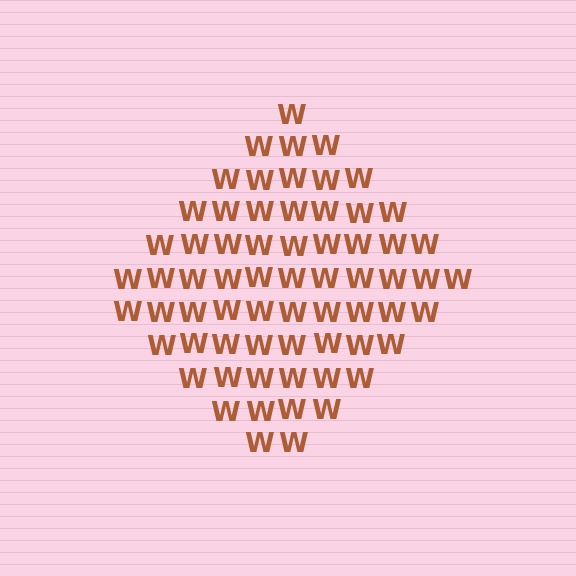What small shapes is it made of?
It is made of small letter W's.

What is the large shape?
The large shape is a diamond.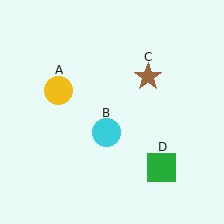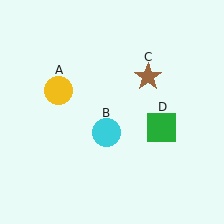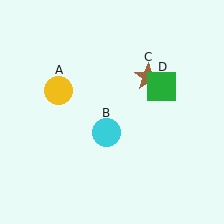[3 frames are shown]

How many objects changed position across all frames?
1 object changed position: green square (object D).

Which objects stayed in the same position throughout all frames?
Yellow circle (object A) and cyan circle (object B) and brown star (object C) remained stationary.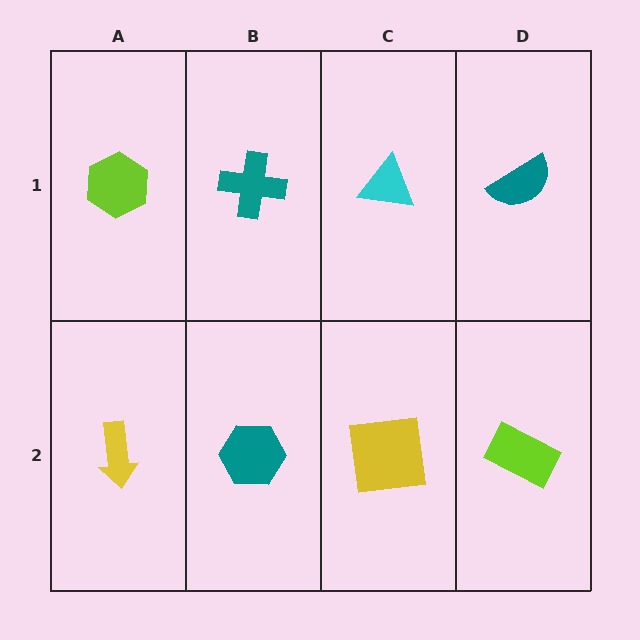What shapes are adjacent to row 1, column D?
A lime rectangle (row 2, column D), a cyan triangle (row 1, column C).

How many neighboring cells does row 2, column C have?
3.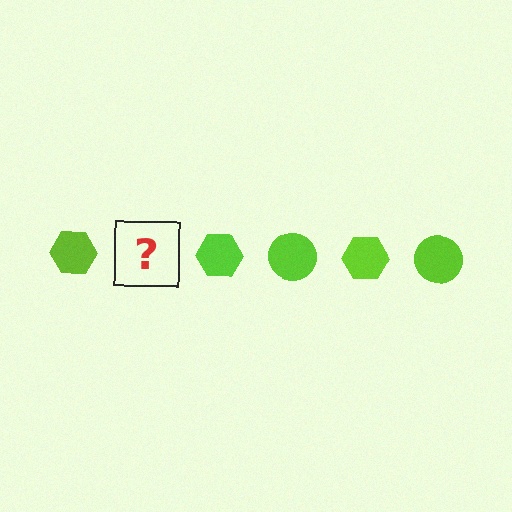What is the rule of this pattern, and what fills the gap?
The rule is that the pattern cycles through hexagon, circle shapes in lime. The gap should be filled with a lime circle.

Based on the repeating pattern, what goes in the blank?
The blank should be a lime circle.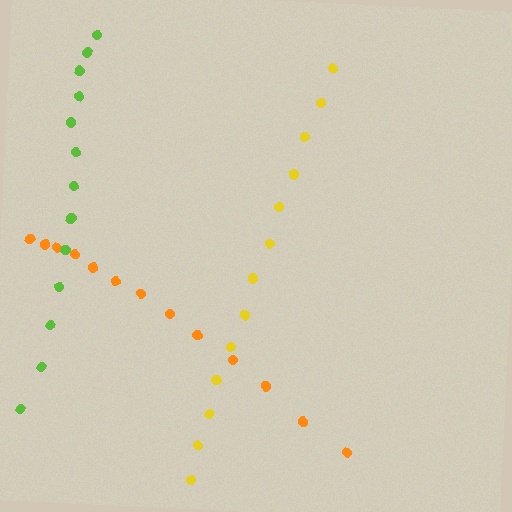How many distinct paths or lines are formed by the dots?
There are 3 distinct paths.